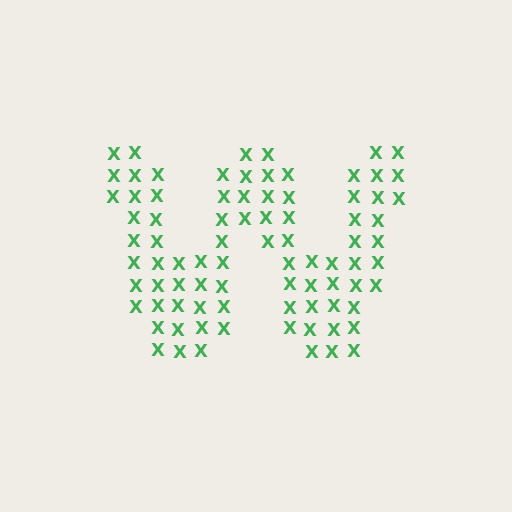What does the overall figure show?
The overall figure shows the letter W.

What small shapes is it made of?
It is made of small letter X's.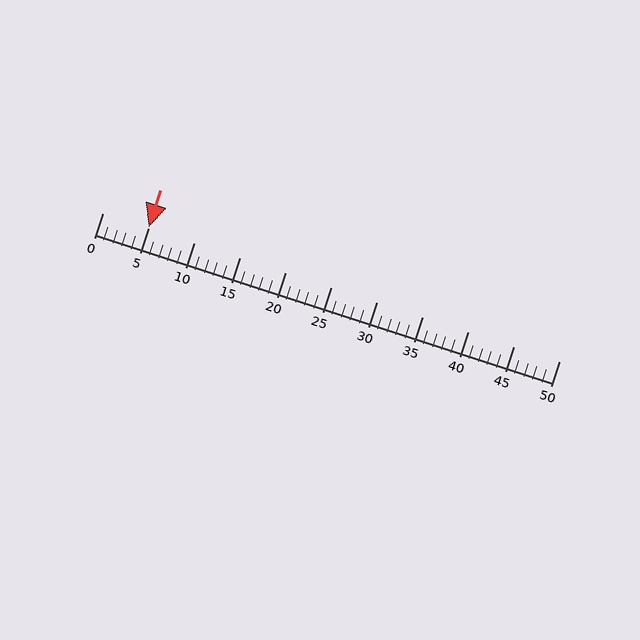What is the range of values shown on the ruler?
The ruler shows values from 0 to 50.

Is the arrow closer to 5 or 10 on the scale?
The arrow is closer to 5.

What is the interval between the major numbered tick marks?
The major tick marks are spaced 5 units apart.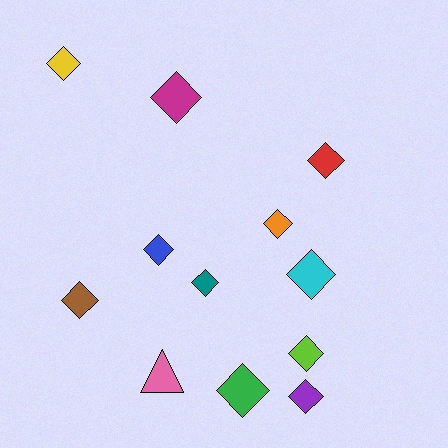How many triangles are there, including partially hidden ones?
There is 1 triangle.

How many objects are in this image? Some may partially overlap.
There are 12 objects.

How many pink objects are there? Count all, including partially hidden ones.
There is 1 pink object.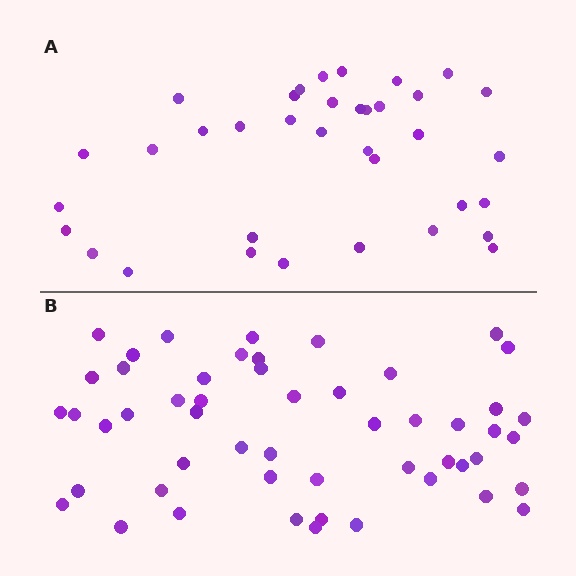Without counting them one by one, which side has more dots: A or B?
Region B (the bottom region) has more dots.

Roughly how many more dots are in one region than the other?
Region B has approximately 15 more dots than region A.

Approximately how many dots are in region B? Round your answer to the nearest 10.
About 50 dots. (The exact count is 52, which rounds to 50.)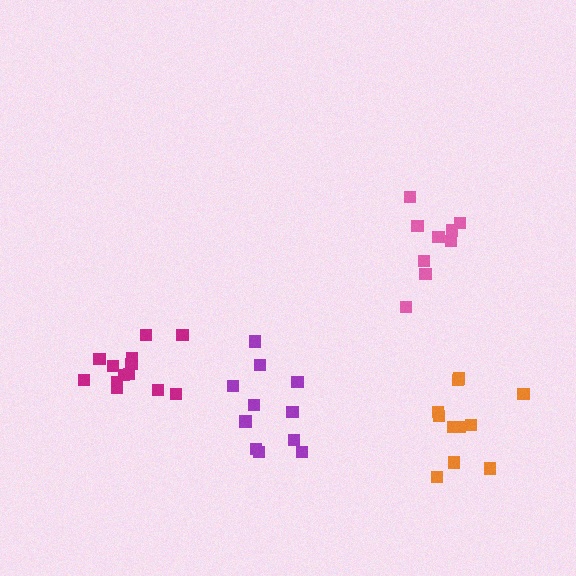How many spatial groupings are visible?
There are 4 spatial groupings.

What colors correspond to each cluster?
The clusters are colored: orange, magenta, pink, purple.